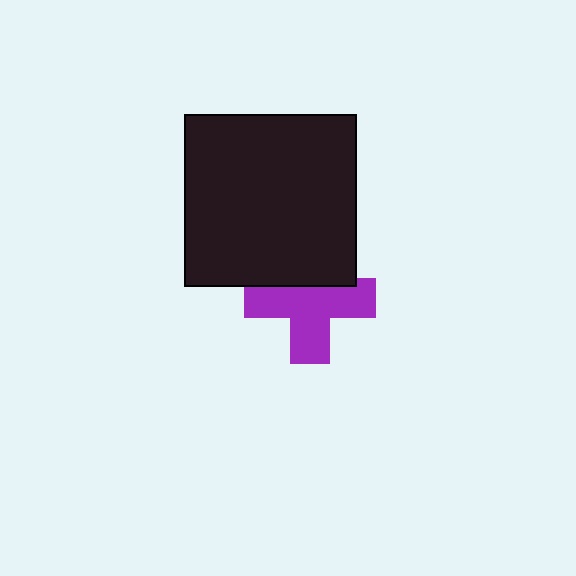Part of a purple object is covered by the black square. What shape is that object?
It is a cross.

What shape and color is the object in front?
The object in front is a black square.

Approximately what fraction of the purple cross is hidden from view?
Roughly 33% of the purple cross is hidden behind the black square.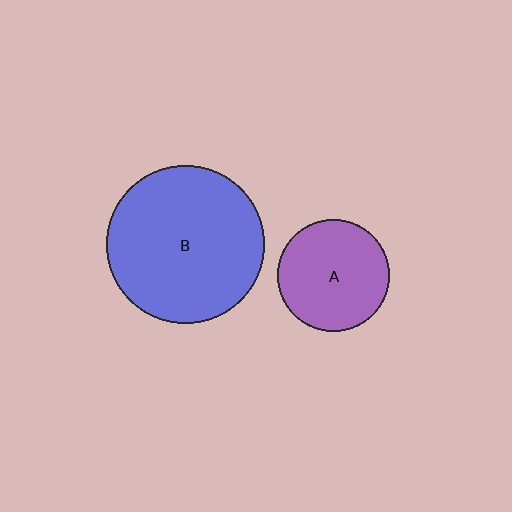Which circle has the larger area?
Circle B (blue).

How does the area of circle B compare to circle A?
Approximately 2.0 times.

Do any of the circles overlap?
No, none of the circles overlap.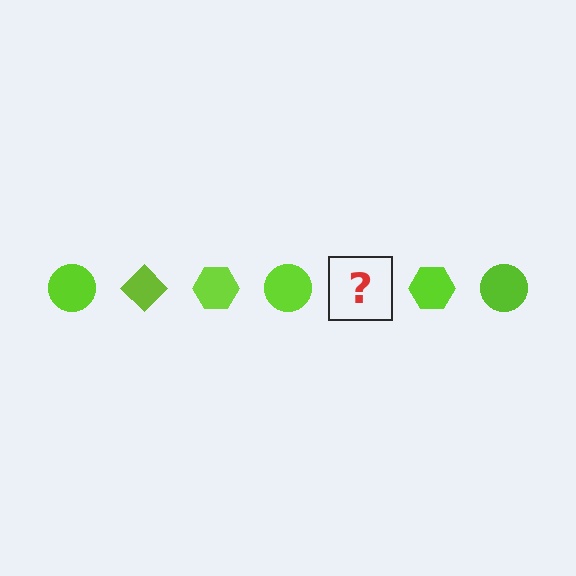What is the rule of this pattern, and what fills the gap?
The rule is that the pattern cycles through circle, diamond, hexagon shapes in lime. The gap should be filled with a lime diamond.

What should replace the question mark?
The question mark should be replaced with a lime diamond.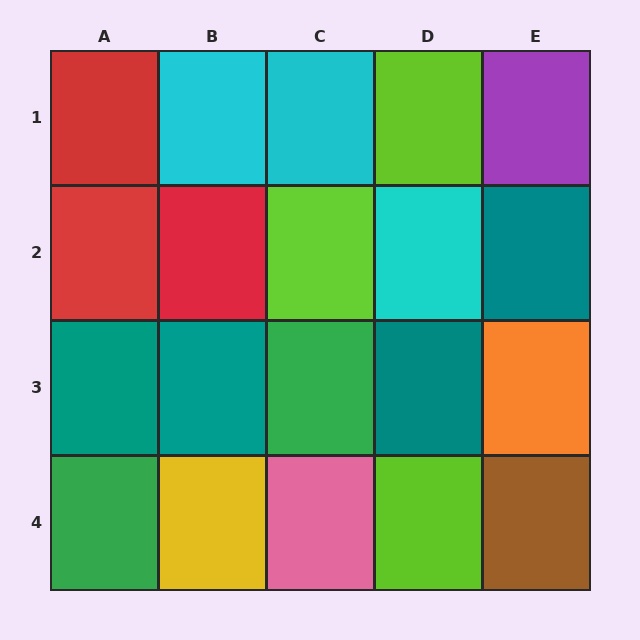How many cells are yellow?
1 cell is yellow.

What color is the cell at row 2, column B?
Red.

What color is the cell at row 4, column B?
Yellow.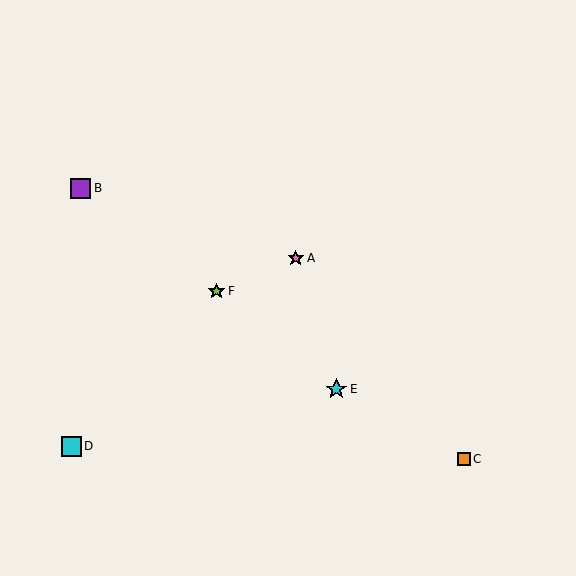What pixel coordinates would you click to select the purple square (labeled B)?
Click at (80, 188) to select the purple square B.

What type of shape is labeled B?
Shape B is a purple square.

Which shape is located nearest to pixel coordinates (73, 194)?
The purple square (labeled B) at (80, 188) is nearest to that location.